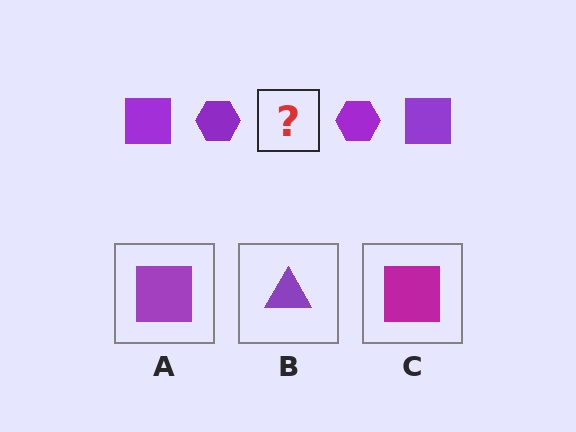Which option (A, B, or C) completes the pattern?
A.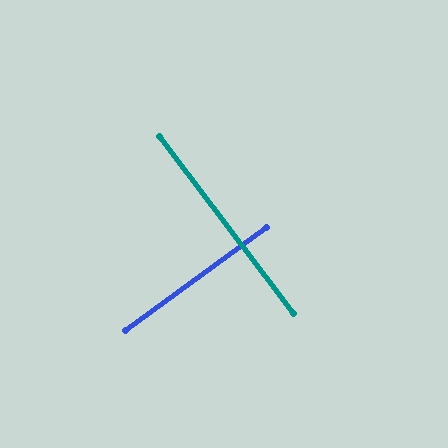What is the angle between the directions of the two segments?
Approximately 89 degrees.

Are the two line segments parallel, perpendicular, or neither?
Perpendicular — they meet at approximately 89°.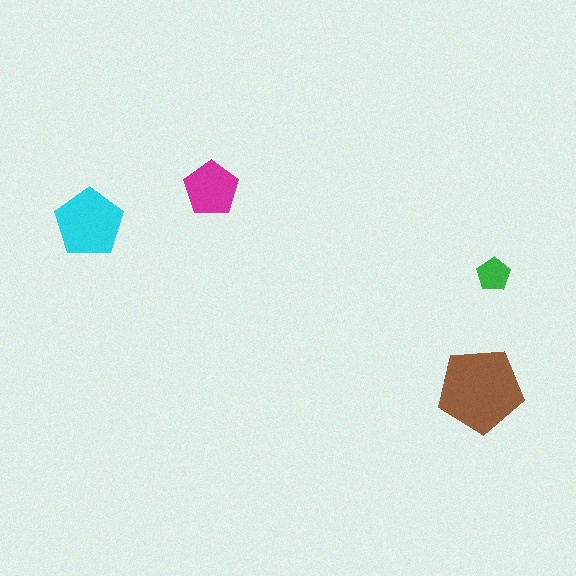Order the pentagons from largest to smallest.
the brown one, the cyan one, the magenta one, the green one.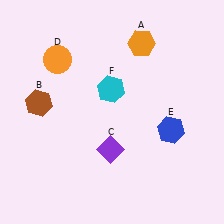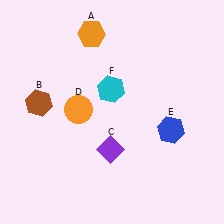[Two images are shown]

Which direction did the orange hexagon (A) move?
The orange hexagon (A) moved left.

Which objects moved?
The objects that moved are: the orange hexagon (A), the orange circle (D).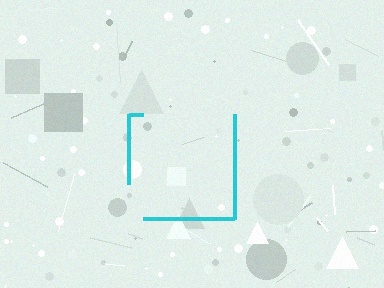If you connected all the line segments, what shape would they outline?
They would outline a square.